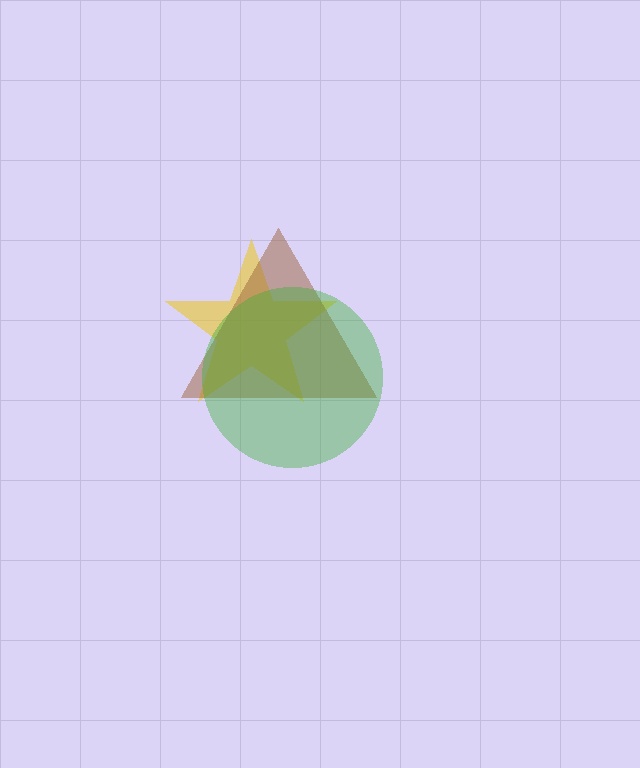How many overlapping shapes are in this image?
There are 3 overlapping shapes in the image.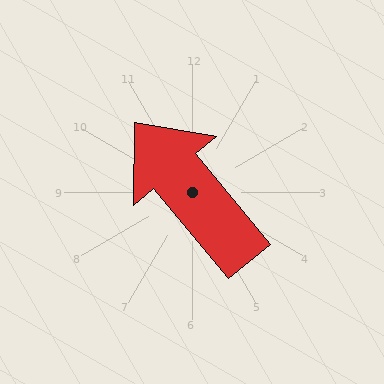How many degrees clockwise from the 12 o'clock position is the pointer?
Approximately 321 degrees.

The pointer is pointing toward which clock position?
Roughly 11 o'clock.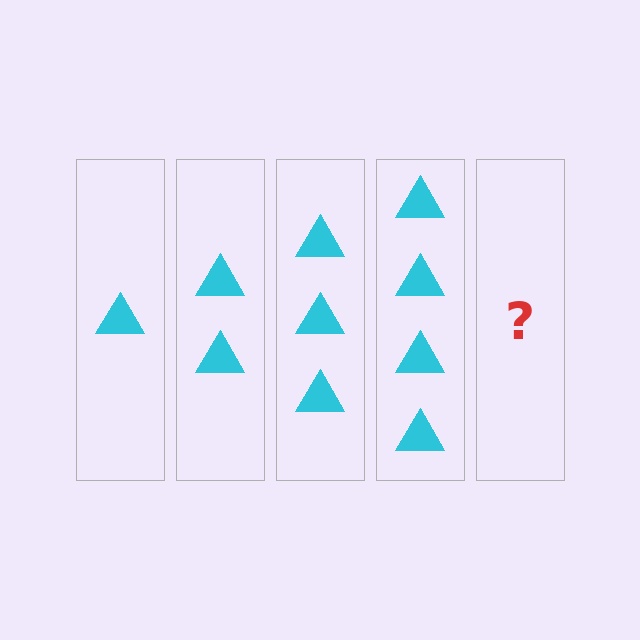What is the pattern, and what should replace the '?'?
The pattern is that each step adds one more triangle. The '?' should be 5 triangles.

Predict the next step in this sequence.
The next step is 5 triangles.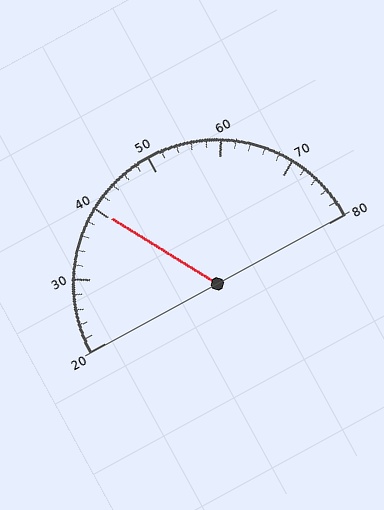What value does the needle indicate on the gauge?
The needle indicates approximately 40.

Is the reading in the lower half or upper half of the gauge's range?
The reading is in the lower half of the range (20 to 80).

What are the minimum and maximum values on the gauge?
The gauge ranges from 20 to 80.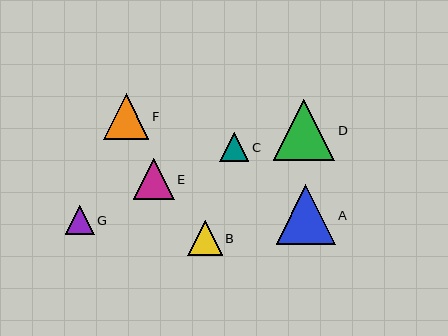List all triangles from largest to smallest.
From largest to smallest: D, A, F, E, B, C, G.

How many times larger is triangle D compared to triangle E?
Triangle D is approximately 1.5 times the size of triangle E.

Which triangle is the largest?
Triangle D is the largest with a size of approximately 62 pixels.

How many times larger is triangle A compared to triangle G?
Triangle A is approximately 2.1 times the size of triangle G.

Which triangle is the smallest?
Triangle G is the smallest with a size of approximately 28 pixels.